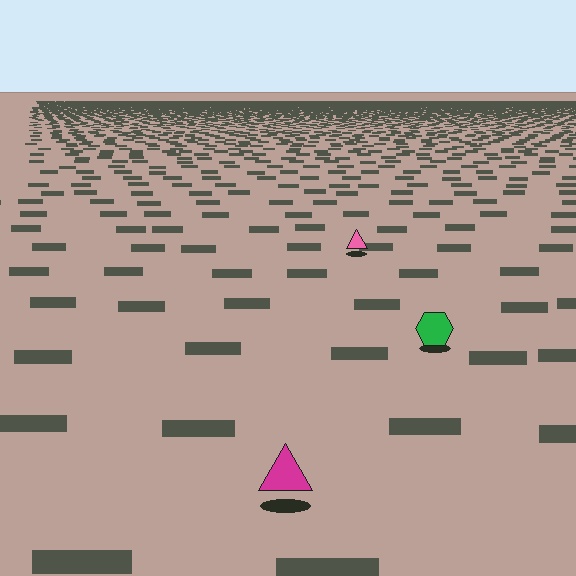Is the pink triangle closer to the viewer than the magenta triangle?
No. The magenta triangle is closer — you can tell from the texture gradient: the ground texture is coarser near it.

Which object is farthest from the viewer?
The pink triangle is farthest from the viewer. It appears smaller and the ground texture around it is denser.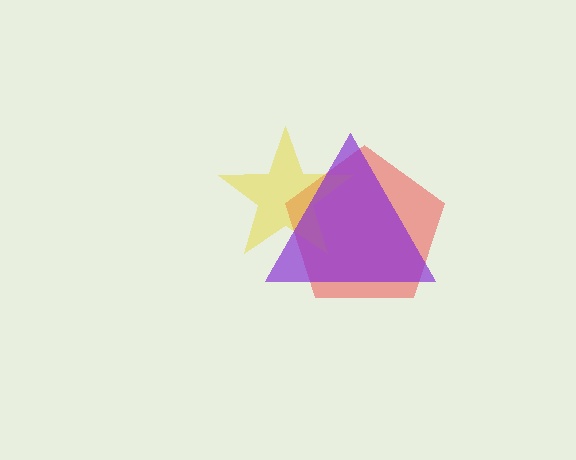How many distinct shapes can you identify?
There are 3 distinct shapes: a red pentagon, a yellow star, a purple triangle.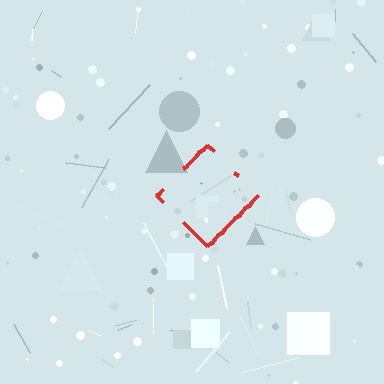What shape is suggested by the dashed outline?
The dashed outline suggests a diamond.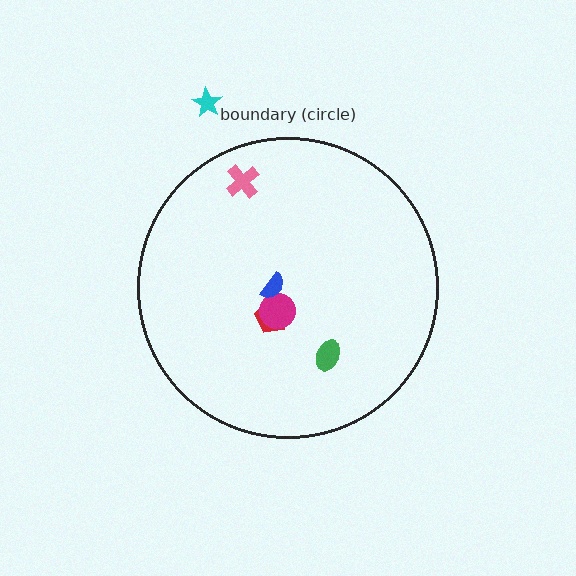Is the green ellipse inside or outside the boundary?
Inside.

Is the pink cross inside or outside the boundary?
Inside.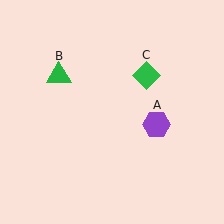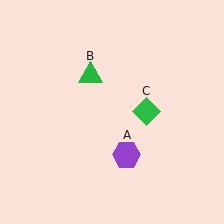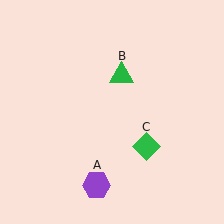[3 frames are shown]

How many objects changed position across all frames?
3 objects changed position: purple hexagon (object A), green triangle (object B), green diamond (object C).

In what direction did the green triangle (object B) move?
The green triangle (object B) moved right.